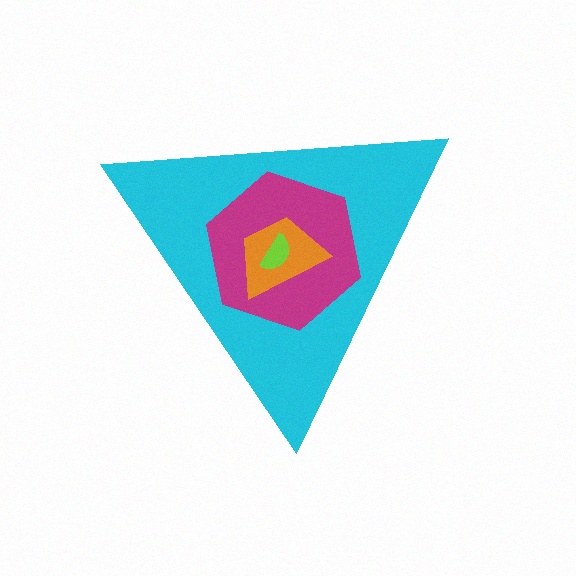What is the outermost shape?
The cyan triangle.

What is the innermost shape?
The lime semicircle.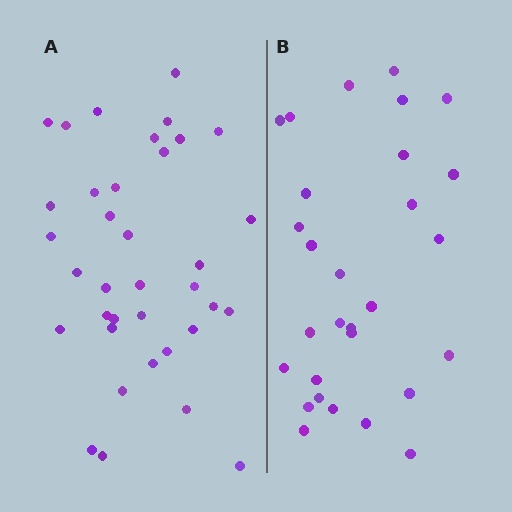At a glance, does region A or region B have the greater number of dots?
Region A (the left region) has more dots.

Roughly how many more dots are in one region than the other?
Region A has roughly 8 or so more dots than region B.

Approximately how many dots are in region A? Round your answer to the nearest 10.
About 40 dots. (The exact count is 36, which rounds to 40.)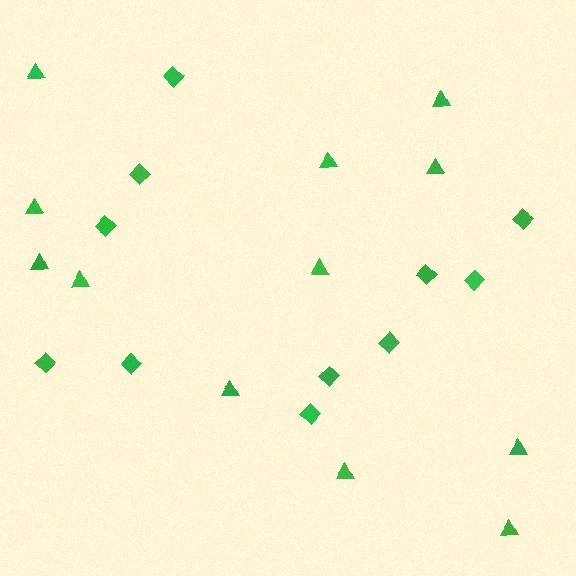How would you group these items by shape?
There are 2 groups: one group of triangles (12) and one group of diamonds (11).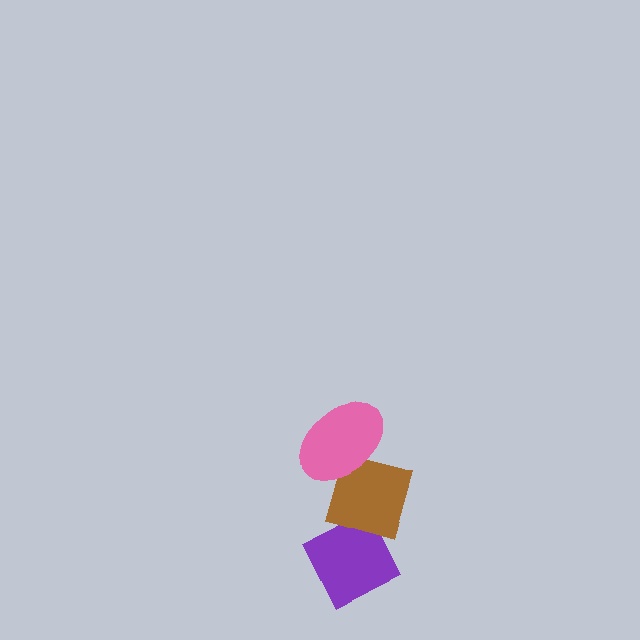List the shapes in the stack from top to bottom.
From top to bottom: the pink ellipse, the brown diamond, the purple diamond.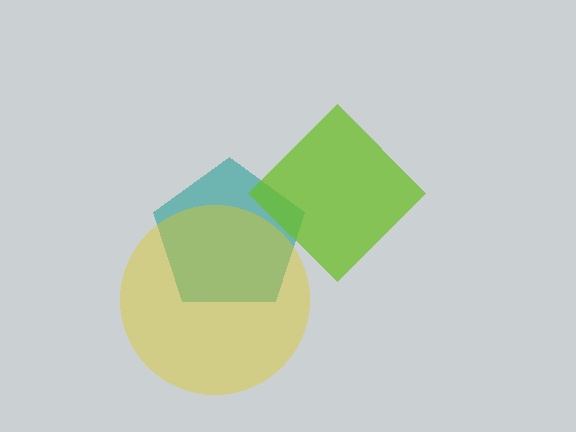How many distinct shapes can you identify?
There are 3 distinct shapes: a teal pentagon, a lime diamond, a yellow circle.